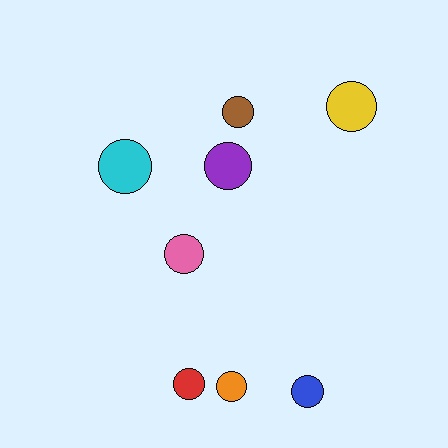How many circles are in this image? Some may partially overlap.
There are 8 circles.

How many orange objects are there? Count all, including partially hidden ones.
There is 1 orange object.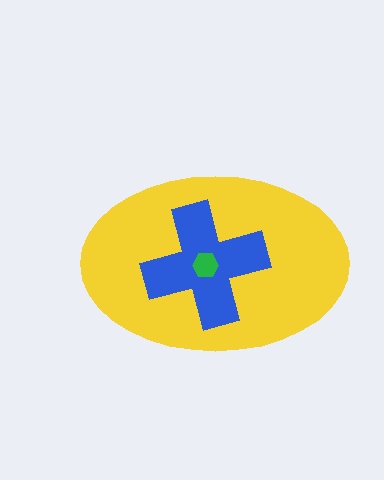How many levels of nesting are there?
3.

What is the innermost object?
The green hexagon.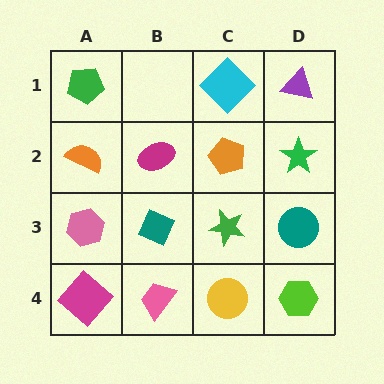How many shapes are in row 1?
3 shapes.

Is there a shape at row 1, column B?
No, that cell is empty.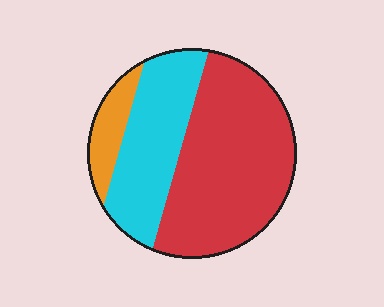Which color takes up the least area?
Orange, at roughly 10%.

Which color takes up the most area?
Red, at roughly 55%.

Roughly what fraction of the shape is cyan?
Cyan takes up about one third (1/3) of the shape.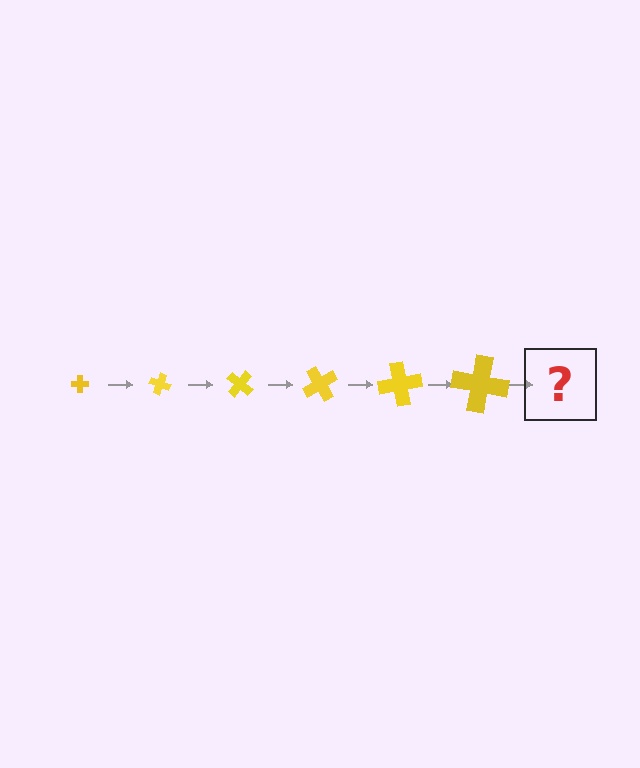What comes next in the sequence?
The next element should be a cross, larger than the previous one and rotated 120 degrees from the start.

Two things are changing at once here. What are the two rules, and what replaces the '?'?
The two rules are that the cross grows larger each step and it rotates 20 degrees each step. The '?' should be a cross, larger than the previous one and rotated 120 degrees from the start.